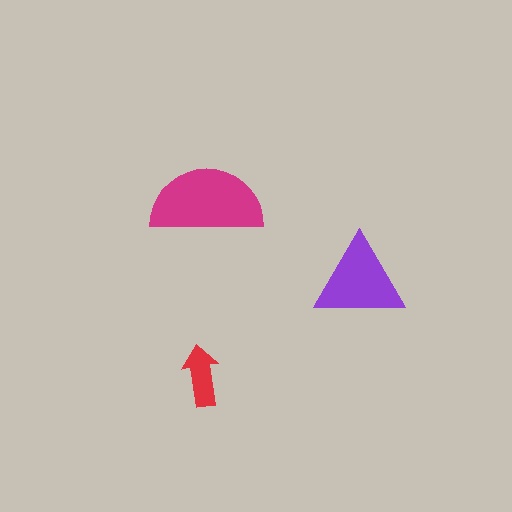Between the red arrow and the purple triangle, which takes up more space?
The purple triangle.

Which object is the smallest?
The red arrow.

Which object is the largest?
The magenta semicircle.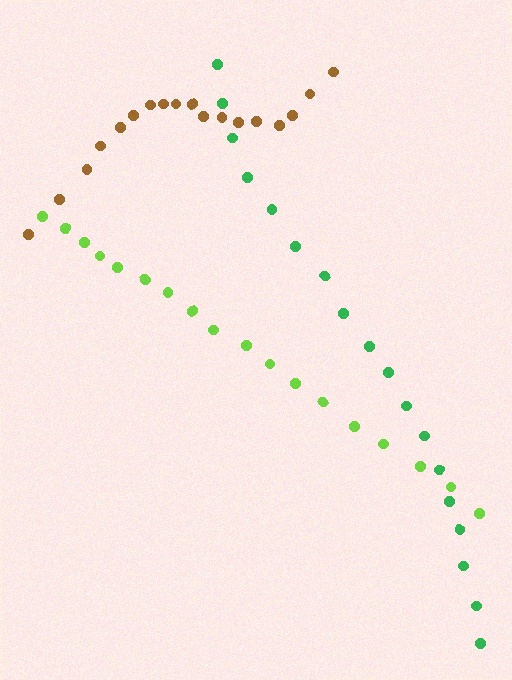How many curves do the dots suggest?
There are 3 distinct paths.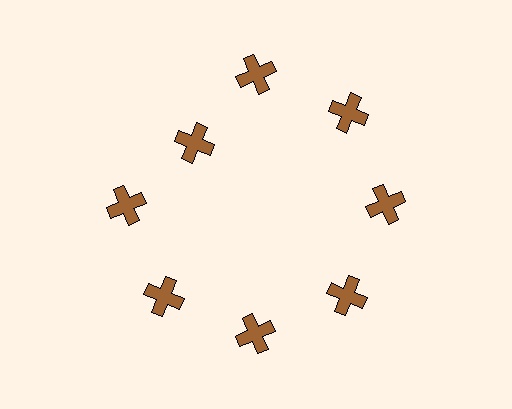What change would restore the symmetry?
The symmetry would be restored by moving it outward, back onto the ring so that all 8 crosses sit at equal angles and equal distance from the center.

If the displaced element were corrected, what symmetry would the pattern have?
It would have 8-fold rotational symmetry — the pattern would map onto itself every 45 degrees.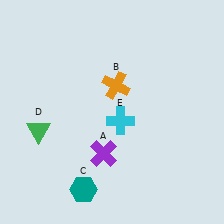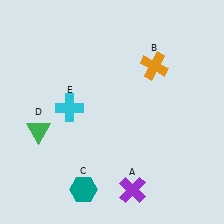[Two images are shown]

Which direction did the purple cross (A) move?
The purple cross (A) moved down.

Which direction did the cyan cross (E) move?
The cyan cross (E) moved left.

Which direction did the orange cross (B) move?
The orange cross (B) moved right.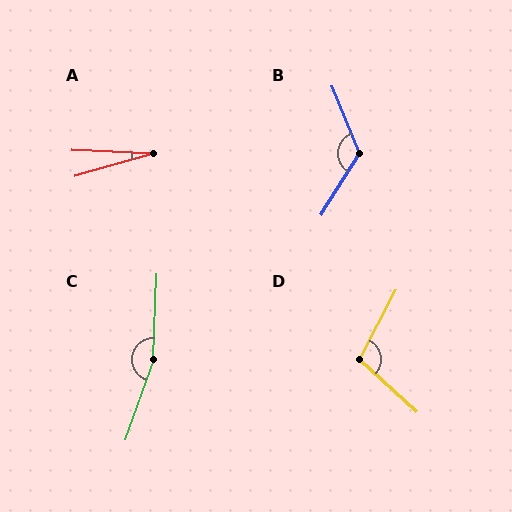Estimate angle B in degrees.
Approximately 126 degrees.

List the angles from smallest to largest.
A (19°), D (105°), B (126°), C (163°).